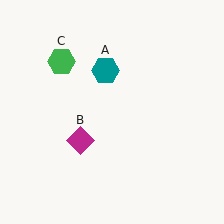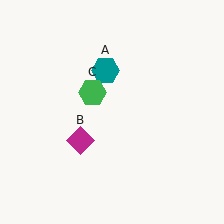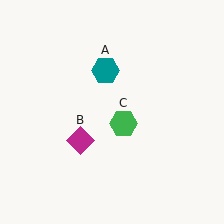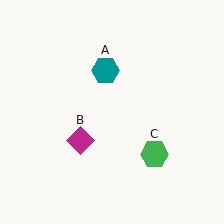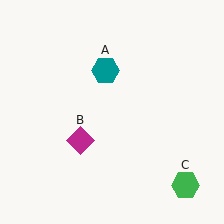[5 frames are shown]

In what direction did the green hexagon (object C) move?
The green hexagon (object C) moved down and to the right.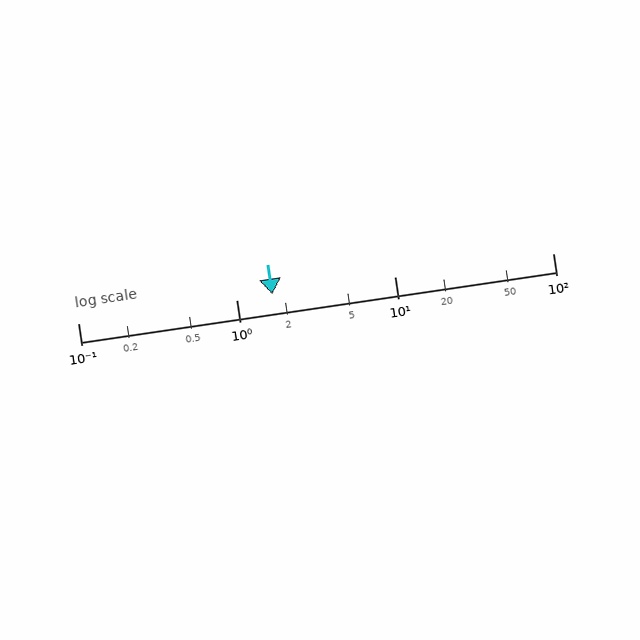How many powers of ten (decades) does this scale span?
The scale spans 3 decades, from 0.1 to 100.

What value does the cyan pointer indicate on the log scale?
The pointer indicates approximately 1.7.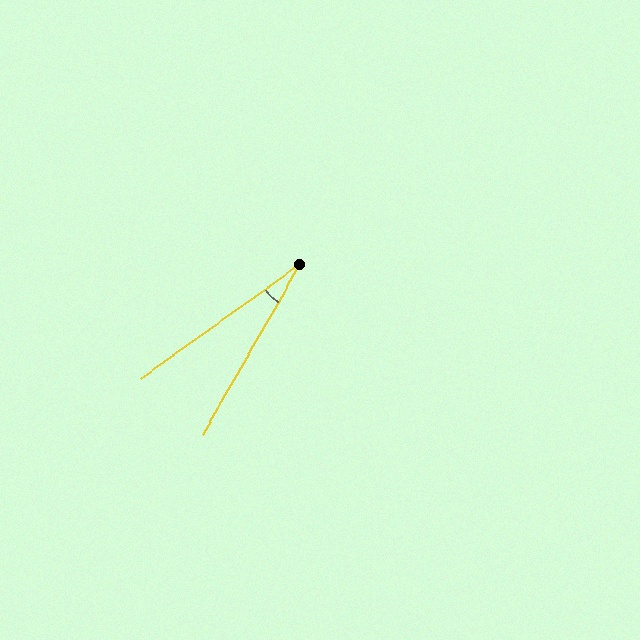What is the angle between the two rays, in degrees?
Approximately 25 degrees.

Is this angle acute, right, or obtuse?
It is acute.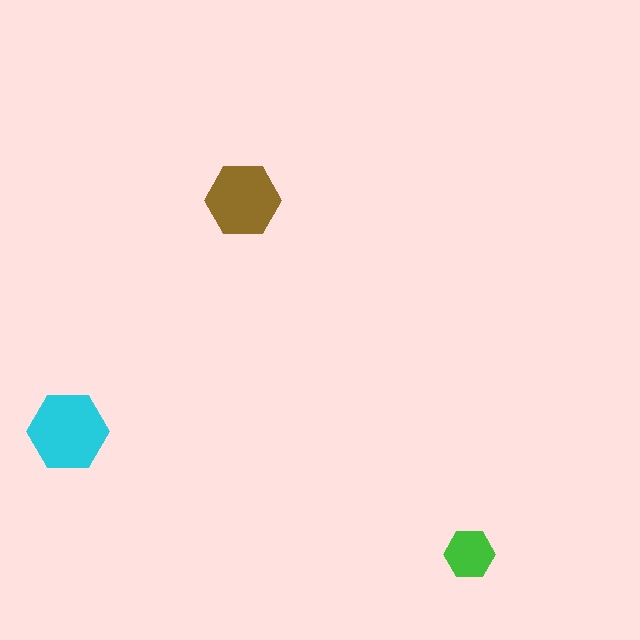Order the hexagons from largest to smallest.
the cyan one, the brown one, the green one.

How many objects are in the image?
There are 3 objects in the image.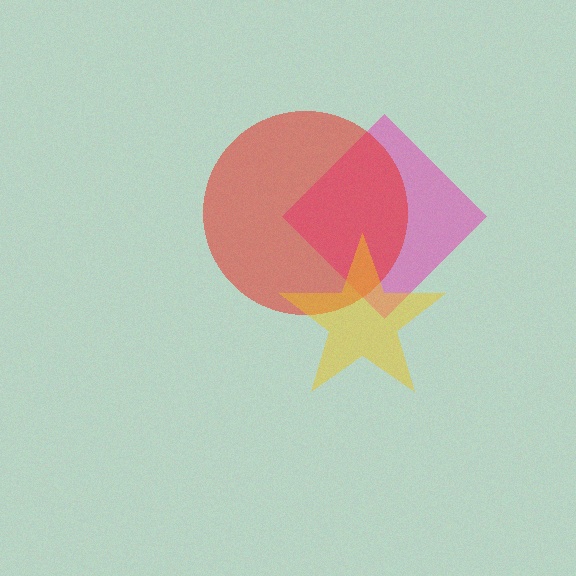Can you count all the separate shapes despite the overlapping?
Yes, there are 3 separate shapes.